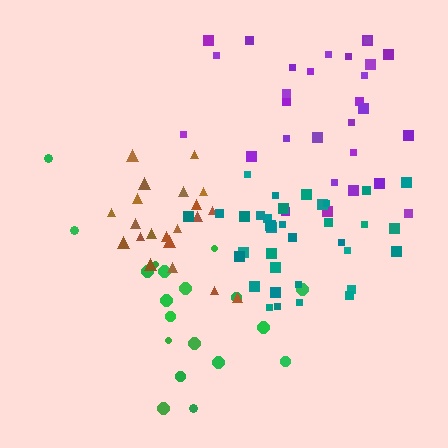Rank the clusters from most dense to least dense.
teal, brown, purple, green.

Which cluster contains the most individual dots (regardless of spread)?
Teal (35).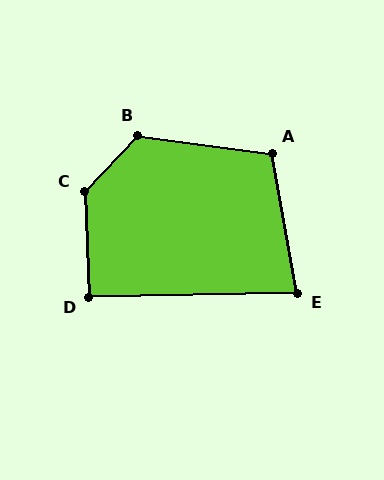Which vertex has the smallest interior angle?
E, at approximately 81 degrees.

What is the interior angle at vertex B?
Approximately 126 degrees (obtuse).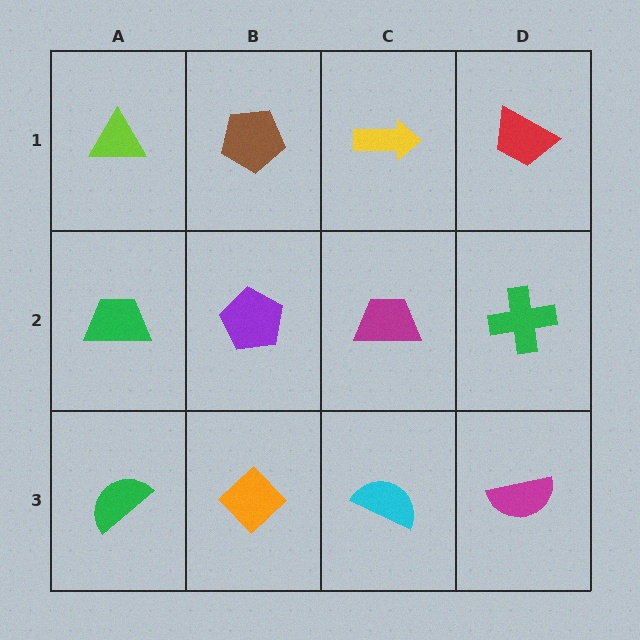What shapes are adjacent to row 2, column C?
A yellow arrow (row 1, column C), a cyan semicircle (row 3, column C), a purple pentagon (row 2, column B), a green cross (row 2, column D).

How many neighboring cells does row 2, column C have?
4.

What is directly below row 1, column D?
A green cross.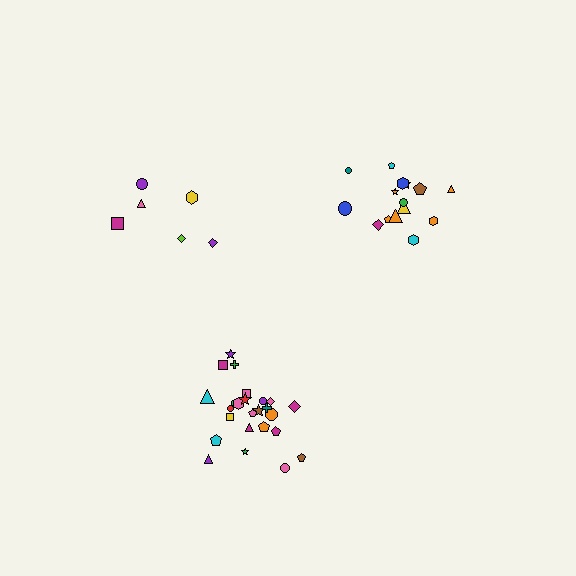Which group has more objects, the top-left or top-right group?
The top-right group.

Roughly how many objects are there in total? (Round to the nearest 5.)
Roughly 45 objects in total.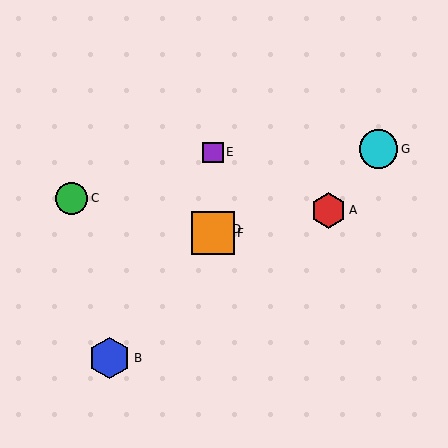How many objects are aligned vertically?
3 objects (D, E, F) are aligned vertically.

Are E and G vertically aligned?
No, E is at x≈213 and G is at x≈379.